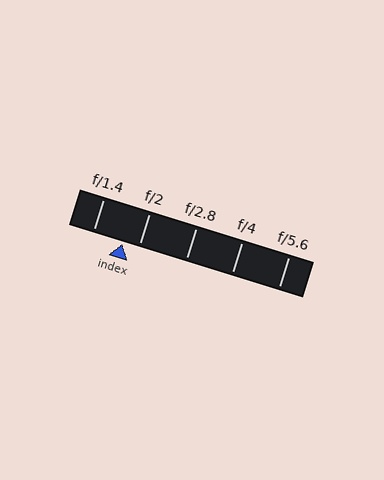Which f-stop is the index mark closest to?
The index mark is closest to f/2.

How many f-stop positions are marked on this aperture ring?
There are 5 f-stop positions marked.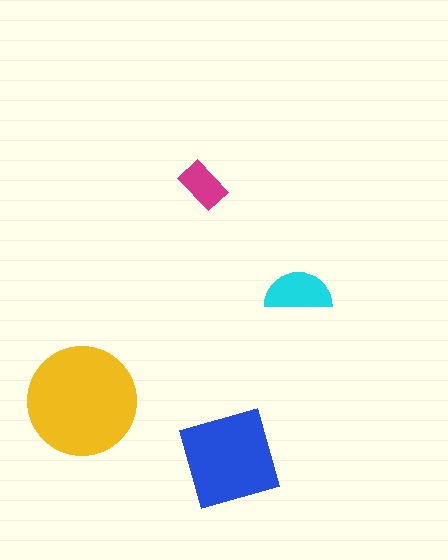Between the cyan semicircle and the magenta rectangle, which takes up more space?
The cyan semicircle.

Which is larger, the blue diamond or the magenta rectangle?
The blue diamond.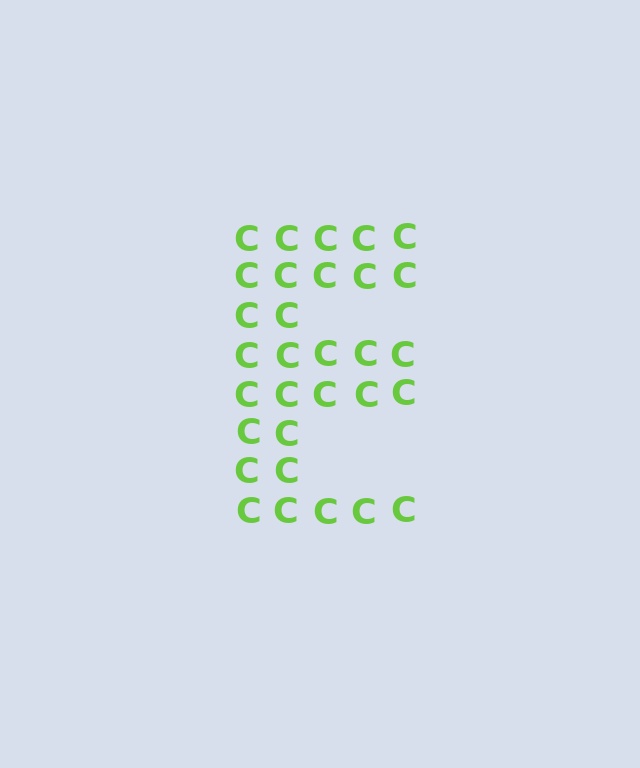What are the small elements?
The small elements are letter C's.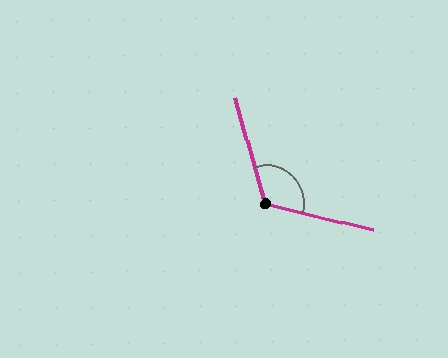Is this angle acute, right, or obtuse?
It is obtuse.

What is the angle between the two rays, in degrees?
Approximately 120 degrees.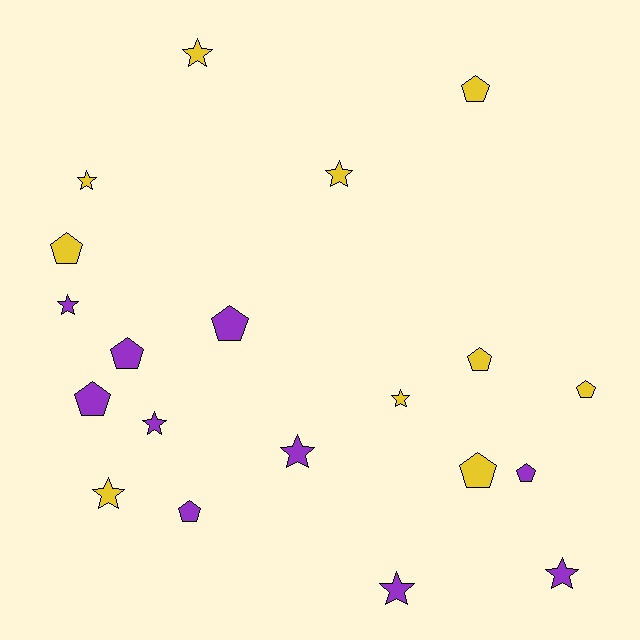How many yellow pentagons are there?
There are 5 yellow pentagons.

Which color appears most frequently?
Purple, with 10 objects.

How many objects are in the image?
There are 20 objects.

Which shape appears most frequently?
Pentagon, with 10 objects.